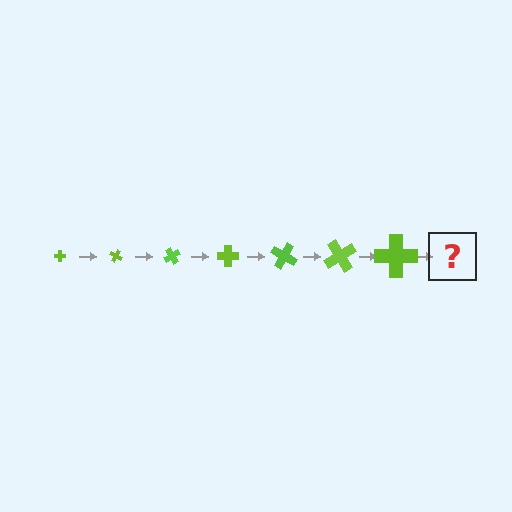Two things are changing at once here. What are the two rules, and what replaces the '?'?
The two rules are that the cross grows larger each step and it rotates 30 degrees each step. The '?' should be a cross, larger than the previous one and rotated 210 degrees from the start.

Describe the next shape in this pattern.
It should be a cross, larger than the previous one and rotated 210 degrees from the start.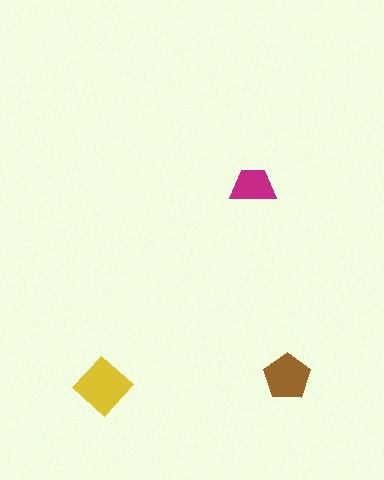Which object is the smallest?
The magenta trapezoid.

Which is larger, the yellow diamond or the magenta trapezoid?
The yellow diamond.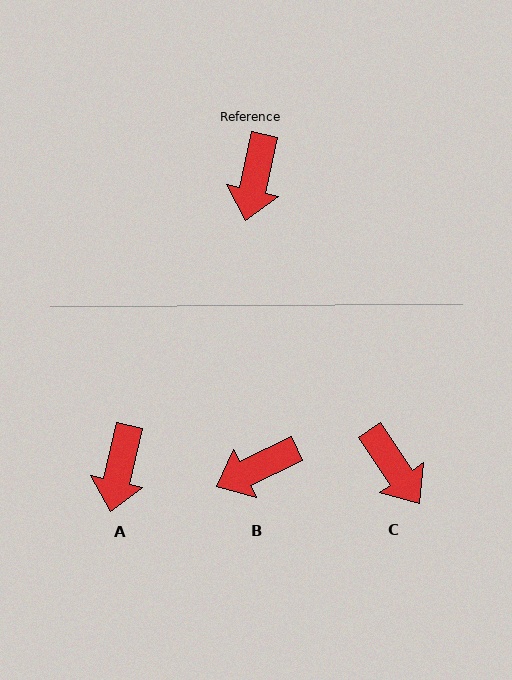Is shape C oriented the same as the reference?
No, it is off by about 47 degrees.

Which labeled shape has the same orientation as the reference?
A.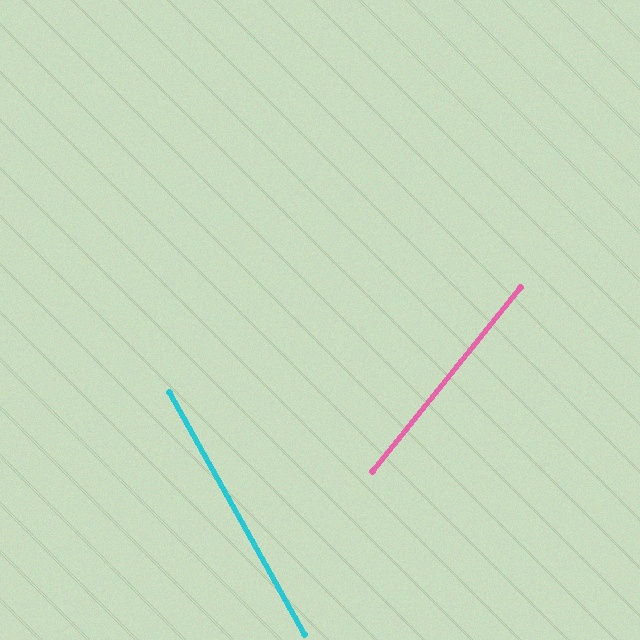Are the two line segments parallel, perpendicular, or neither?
Neither parallel nor perpendicular — they differ by about 68°.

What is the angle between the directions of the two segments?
Approximately 68 degrees.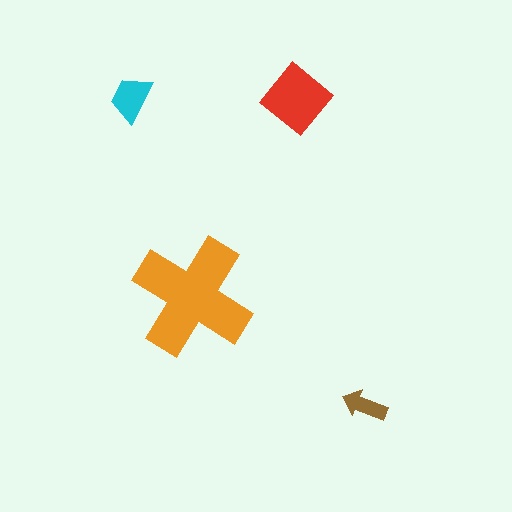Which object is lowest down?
The brown arrow is bottommost.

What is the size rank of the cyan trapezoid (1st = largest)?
3rd.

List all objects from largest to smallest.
The orange cross, the red diamond, the cyan trapezoid, the brown arrow.